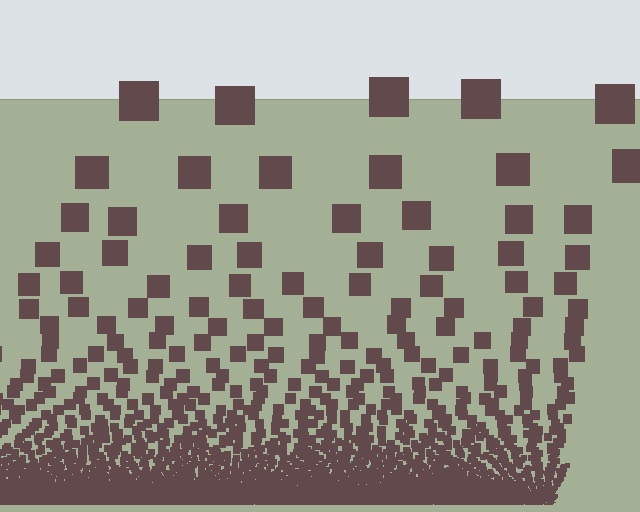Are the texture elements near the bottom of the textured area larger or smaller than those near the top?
Smaller. The gradient is inverted — elements near the bottom are smaller and denser.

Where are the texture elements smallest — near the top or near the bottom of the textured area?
Near the bottom.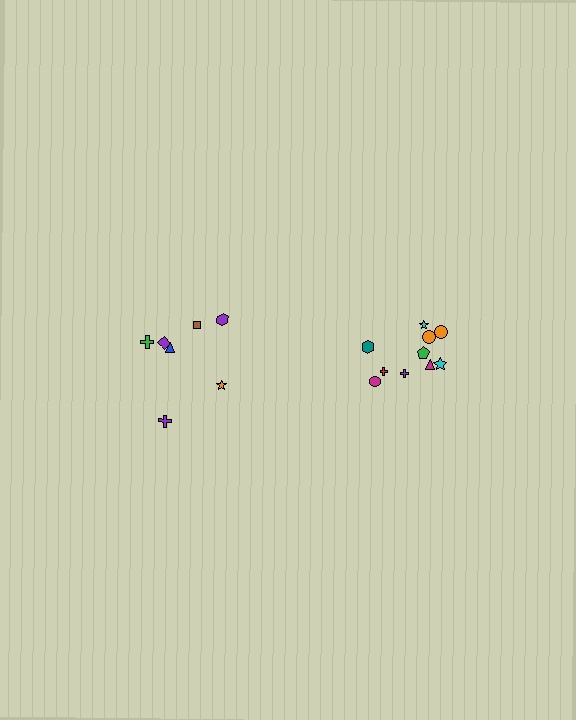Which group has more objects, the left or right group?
The right group.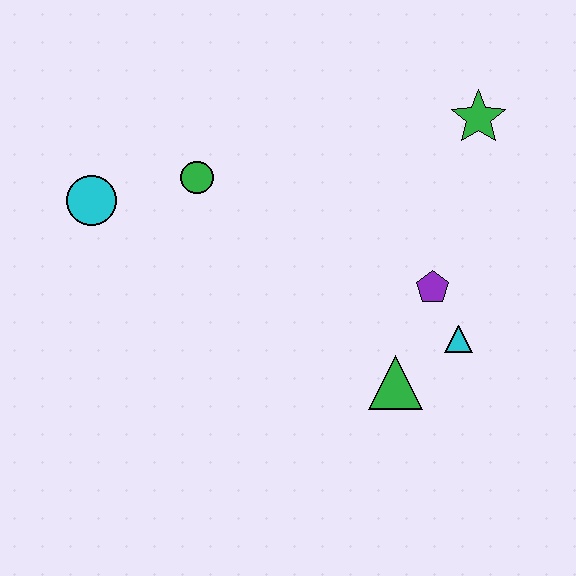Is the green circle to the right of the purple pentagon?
No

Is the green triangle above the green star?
No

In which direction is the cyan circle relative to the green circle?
The cyan circle is to the left of the green circle.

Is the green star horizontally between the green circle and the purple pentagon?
No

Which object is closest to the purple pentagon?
The cyan triangle is closest to the purple pentagon.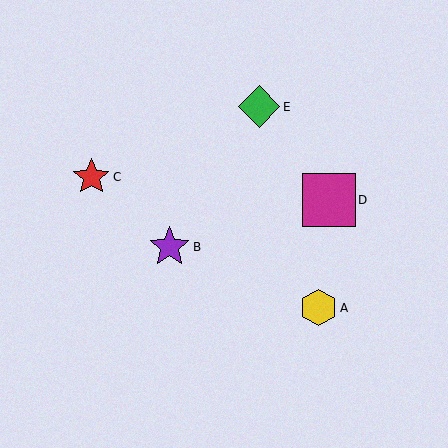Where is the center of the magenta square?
The center of the magenta square is at (329, 200).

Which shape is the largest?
The magenta square (labeled D) is the largest.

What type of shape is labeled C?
Shape C is a red star.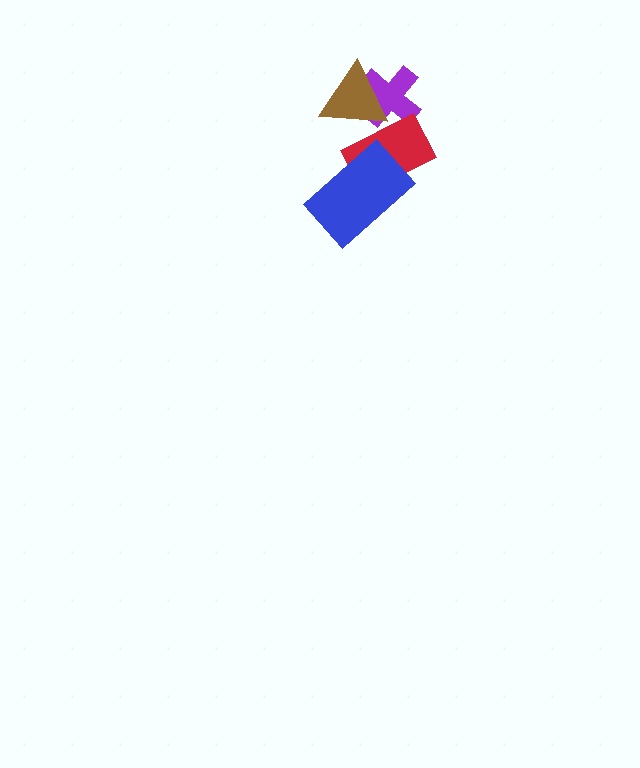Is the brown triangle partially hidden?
No, no other shape covers it.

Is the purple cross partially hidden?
Yes, it is partially covered by another shape.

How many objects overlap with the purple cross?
2 objects overlap with the purple cross.